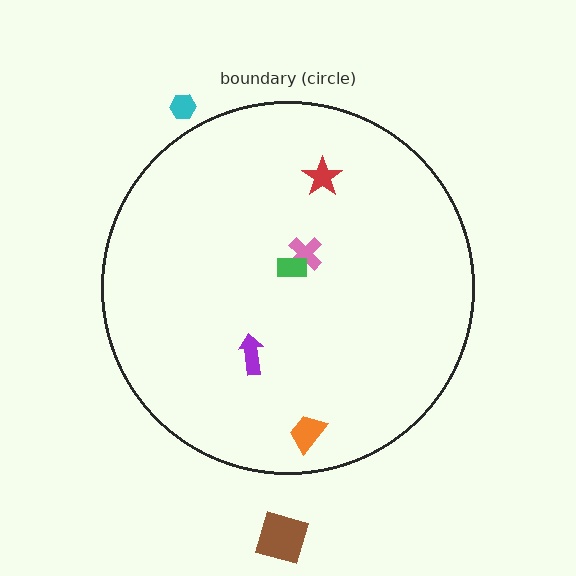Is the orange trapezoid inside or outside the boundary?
Inside.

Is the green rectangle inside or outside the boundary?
Inside.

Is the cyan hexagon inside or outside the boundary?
Outside.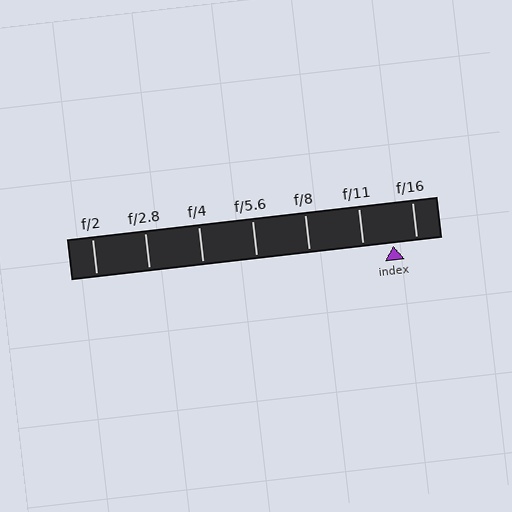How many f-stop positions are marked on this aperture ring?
There are 7 f-stop positions marked.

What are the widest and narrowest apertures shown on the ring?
The widest aperture shown is f/2 and the narrowest is f/16.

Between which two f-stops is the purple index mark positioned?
The index mark is between f/11 and f/16.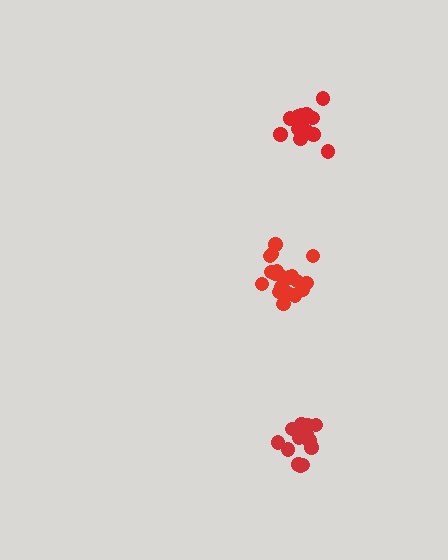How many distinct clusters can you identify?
There are 3 distinct clusters.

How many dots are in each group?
Group 1: 19 dots, Group 2: 16 dots, Group 3: 16 dots (51 total).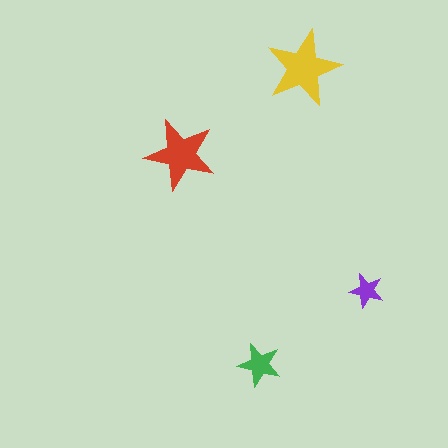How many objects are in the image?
There are 4 objects in the image.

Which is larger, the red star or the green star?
The red one.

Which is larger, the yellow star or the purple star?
The yellow one.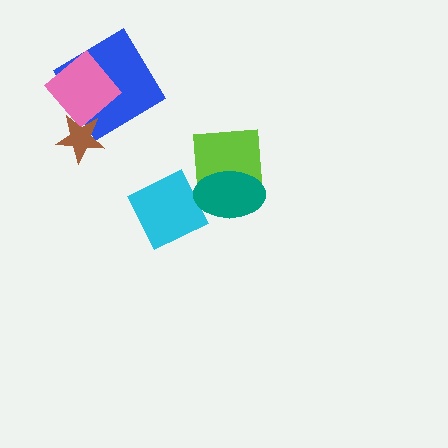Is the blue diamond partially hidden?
Yes, it is partially covered by another shape.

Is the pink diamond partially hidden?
Yes, it is partially covered by another shape.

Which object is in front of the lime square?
The teal ellipse is in front of the lime square.